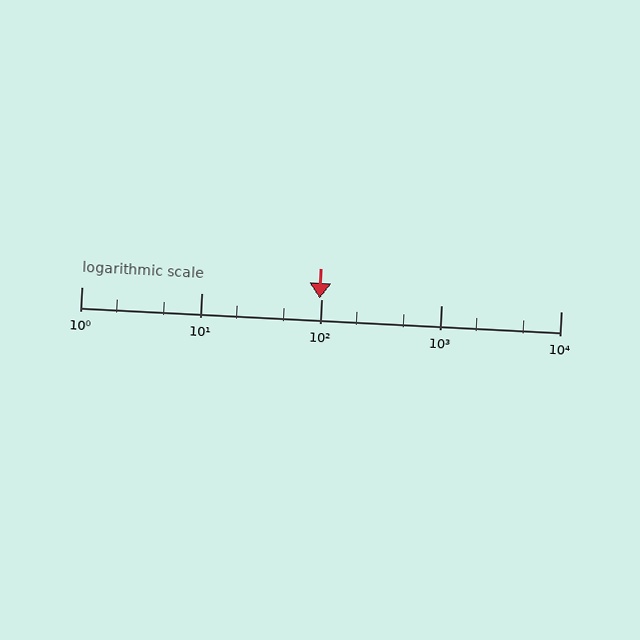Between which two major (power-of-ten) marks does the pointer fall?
The pointer is between 10 and 100.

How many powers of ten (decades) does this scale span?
The scale spans 4 decades, from 1 to 10000.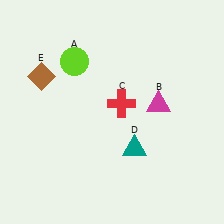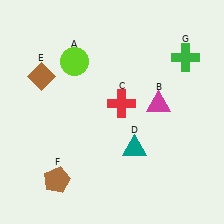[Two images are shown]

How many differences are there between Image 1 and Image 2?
There are 2 differences between the two images.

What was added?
A brown pentagon (F), a green cross (G) were added in Image 2.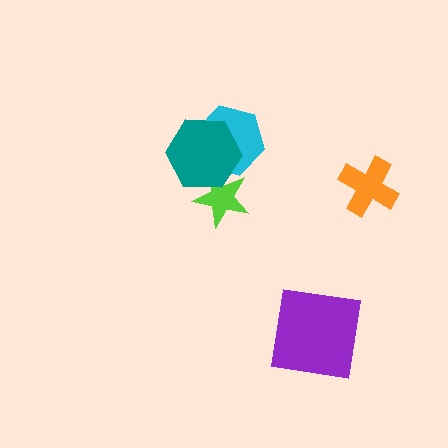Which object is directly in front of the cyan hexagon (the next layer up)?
The lime star is directly in front of the cyan hexagon.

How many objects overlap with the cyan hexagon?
2 objects overlap with the cyan hexagon.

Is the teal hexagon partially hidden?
No, no other shape covers it.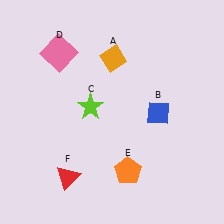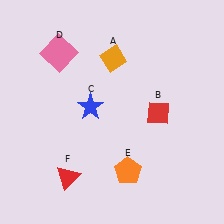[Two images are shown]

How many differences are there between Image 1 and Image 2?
There are 2 differences between the two images.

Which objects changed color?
B changed from blue to red. C changed from lime to blue.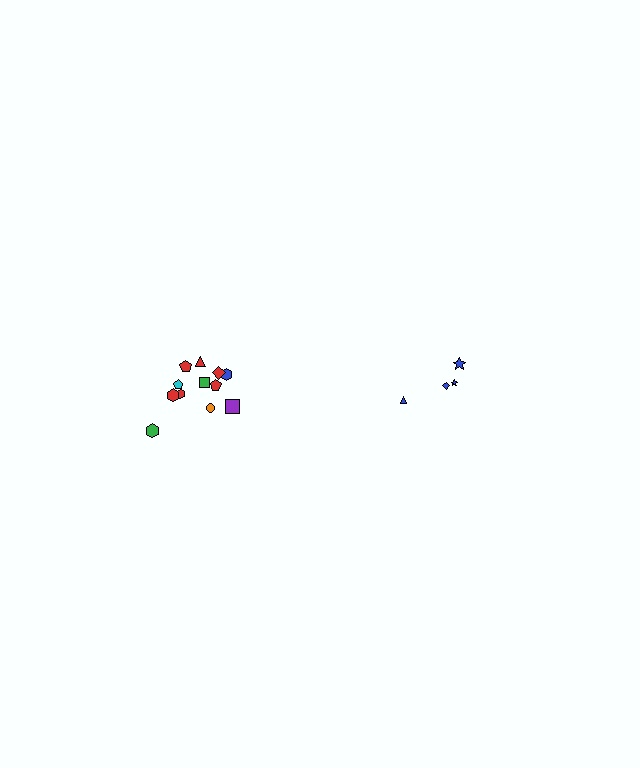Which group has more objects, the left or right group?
The left group.